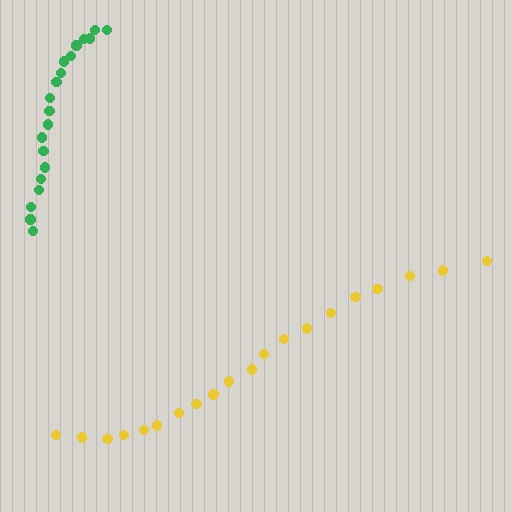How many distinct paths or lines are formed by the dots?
There are 2 distinct paths.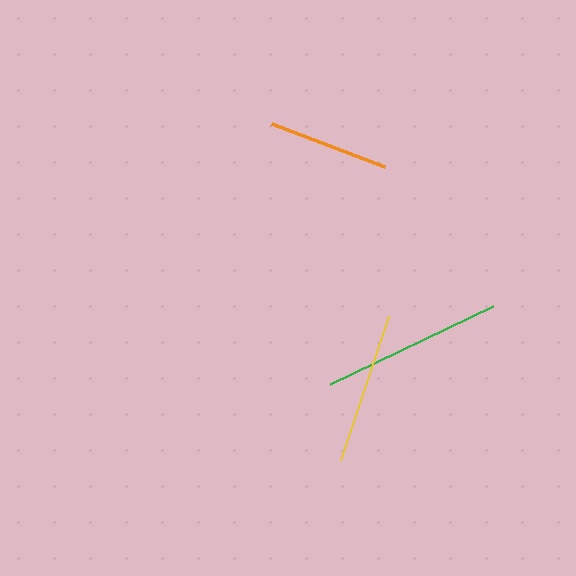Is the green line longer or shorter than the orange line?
The green line is longer than the orange line.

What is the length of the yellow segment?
The yellow segment is approximately 152 pixels long.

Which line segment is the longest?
The green line is the longest at approximately 180 pixels.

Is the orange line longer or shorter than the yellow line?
The yellow line is longer than the orange line.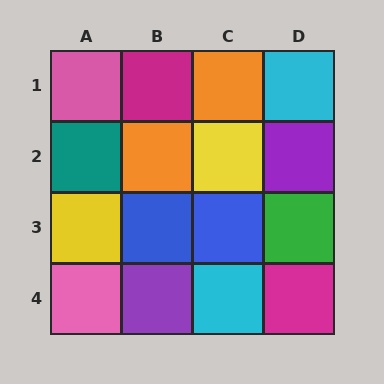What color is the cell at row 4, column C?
Cyan.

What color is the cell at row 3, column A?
Yellow.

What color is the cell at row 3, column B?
Blue.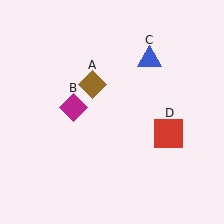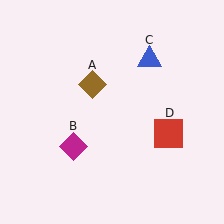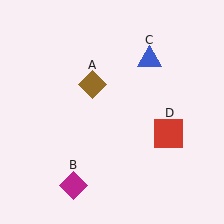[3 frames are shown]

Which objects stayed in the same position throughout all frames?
Brown diamond (object A) and blue triangle (object C) and red square (object D) remained stationary.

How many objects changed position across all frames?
1 object changed position: magenta diamond (object B).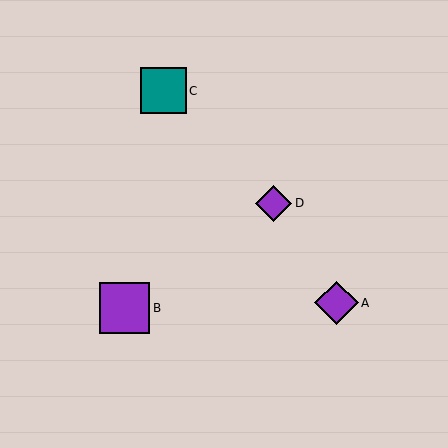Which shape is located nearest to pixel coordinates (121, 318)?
The purple square (labeled B) at (124, 308) is nearest to that location.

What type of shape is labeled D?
Shape D is a purple diamond.